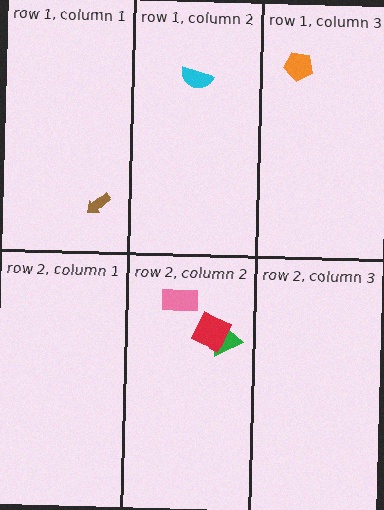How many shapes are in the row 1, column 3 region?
1.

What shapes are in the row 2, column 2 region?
The green trapezoid, the red square, the pink rectangle.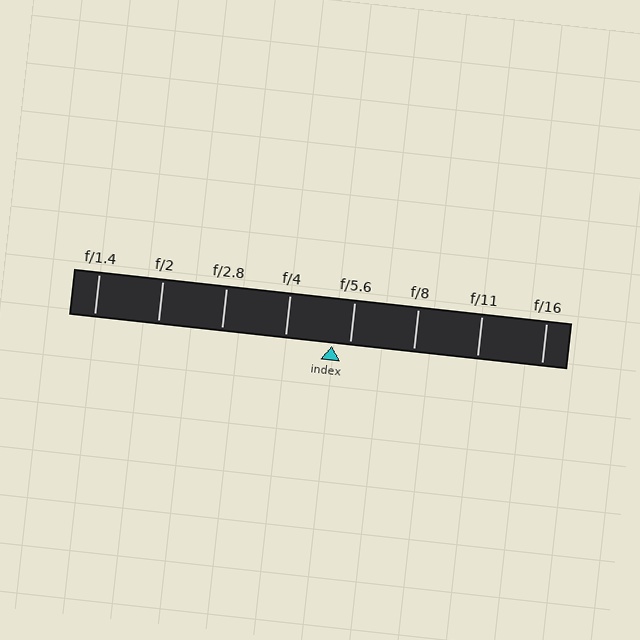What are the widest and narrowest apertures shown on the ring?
The widest aperture shown is f/1.4 and the narrowest is f/16.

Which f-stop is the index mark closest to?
The index mark is closest to f/5.6.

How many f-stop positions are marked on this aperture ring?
There are 8 f-stop positions marked.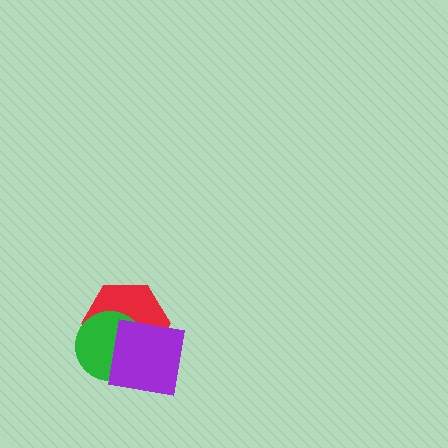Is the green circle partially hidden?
Yes, it is partially covered by another shape.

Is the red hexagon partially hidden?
Yes, it is partially covered by another shape.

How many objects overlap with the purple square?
2 objects overlap with the purple square.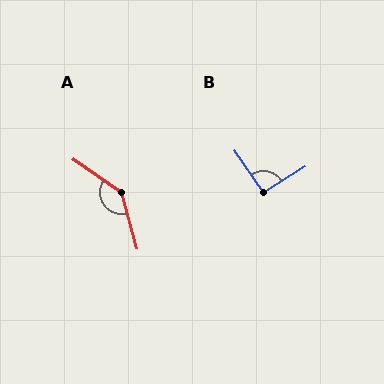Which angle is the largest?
A, at approximately 139 degrees.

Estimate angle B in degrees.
Approximately 93 degrees.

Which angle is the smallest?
B, at approximately 93 degrees.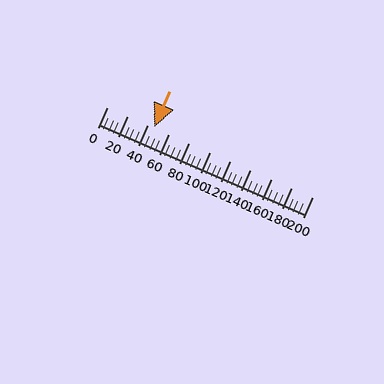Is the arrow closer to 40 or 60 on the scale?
The arrow is closer to 40.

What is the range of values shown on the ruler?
The ruler shows values from 0 to 200.